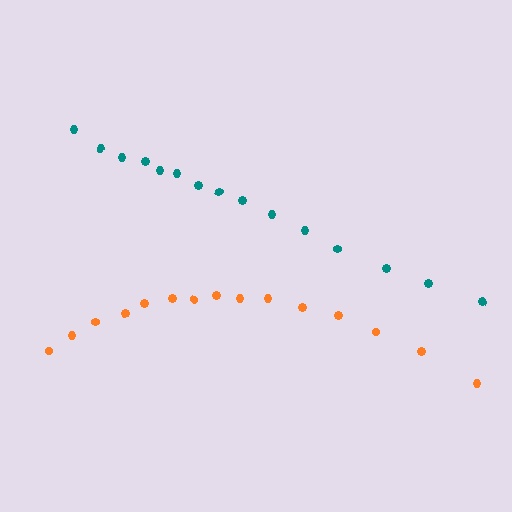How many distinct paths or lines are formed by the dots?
There are 2 distinct paths.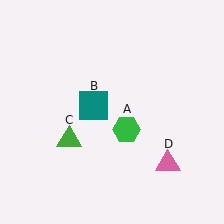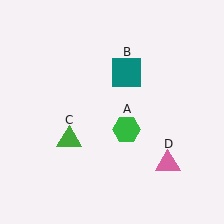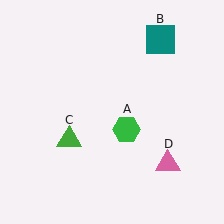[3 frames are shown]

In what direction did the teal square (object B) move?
The teal square (object B) moved up and to the right.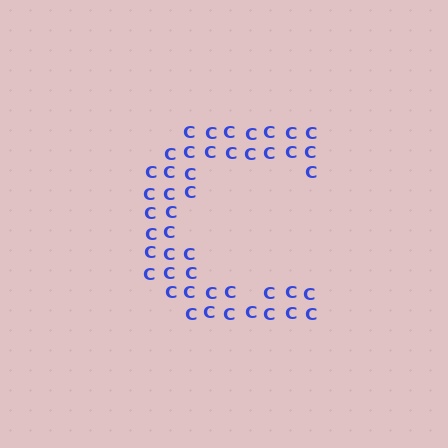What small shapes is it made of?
It is made of small letter C's.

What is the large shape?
The large shape is the letter C.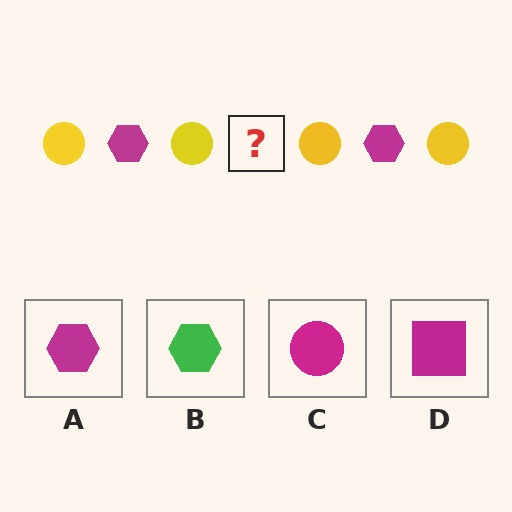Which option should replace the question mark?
Option A.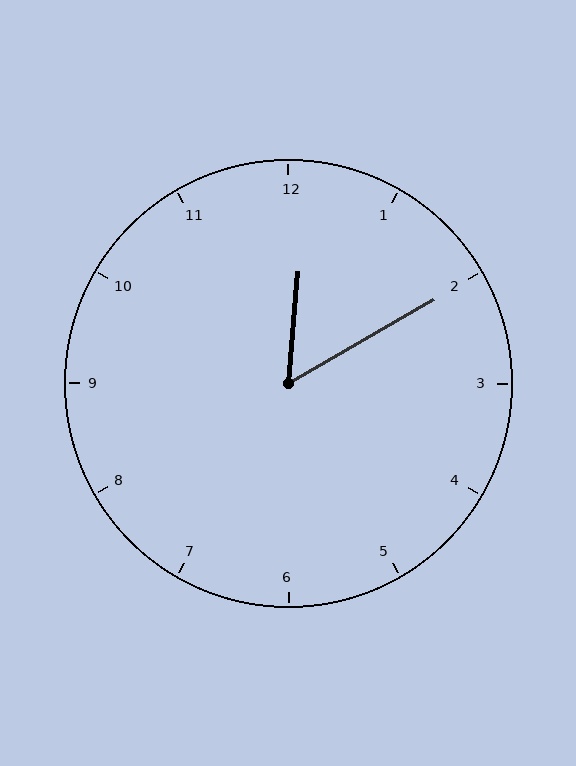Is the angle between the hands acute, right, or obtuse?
It is acute.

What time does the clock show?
12:10.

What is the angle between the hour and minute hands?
Approximately 55 degrees.